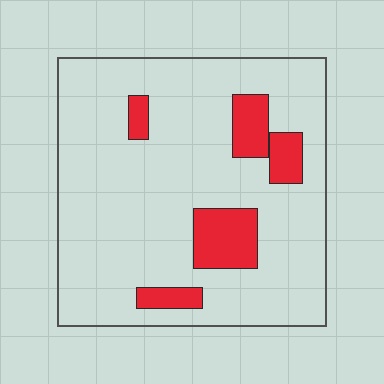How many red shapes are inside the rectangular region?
5.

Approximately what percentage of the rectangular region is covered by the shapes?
Approximately 15%.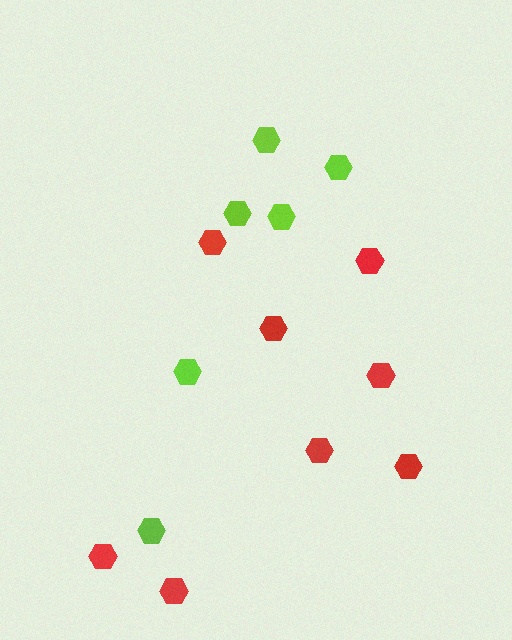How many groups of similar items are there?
There are 2 groups: one group of red hexagons (8) and one group of lime hexagons (6).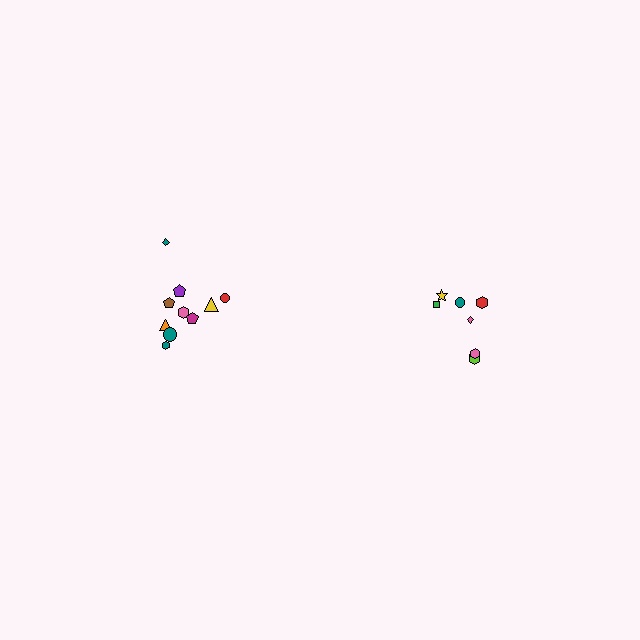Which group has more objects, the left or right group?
The left group.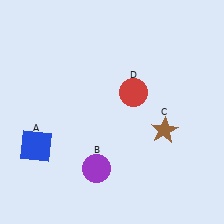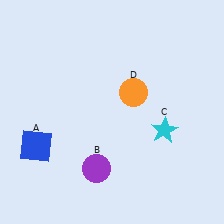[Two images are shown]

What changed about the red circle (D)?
In Image 1, D is red. In Image 2, it changed to orange.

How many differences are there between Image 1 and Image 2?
There are 2 differences between the two images.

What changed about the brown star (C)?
In Image 1, C is brown. In Image 2, it changed to cyan.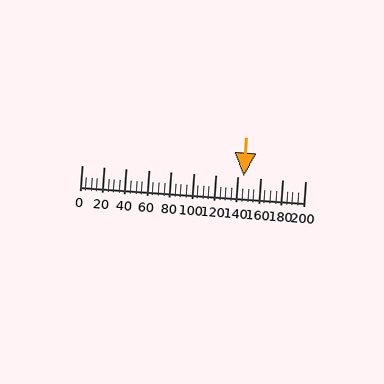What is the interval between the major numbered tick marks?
The major tick marks are spaced 20 units apart.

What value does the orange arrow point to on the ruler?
The orange arrow points to approximately 145.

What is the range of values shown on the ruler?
The ruler shows values from 0 to 200.